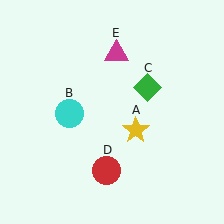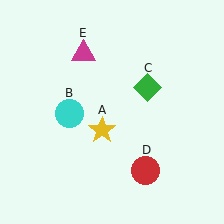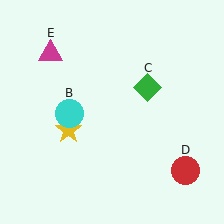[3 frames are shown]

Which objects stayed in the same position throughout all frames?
Cyan circle (object B) and green diamond (object C) remained stationary.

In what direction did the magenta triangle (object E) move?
The magenta triangle (object E) moved left.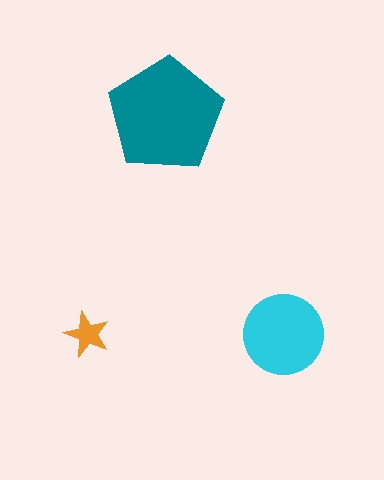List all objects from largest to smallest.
The teal pentagon, the cyan circle, the orange star.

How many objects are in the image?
There are 3 objects in the image.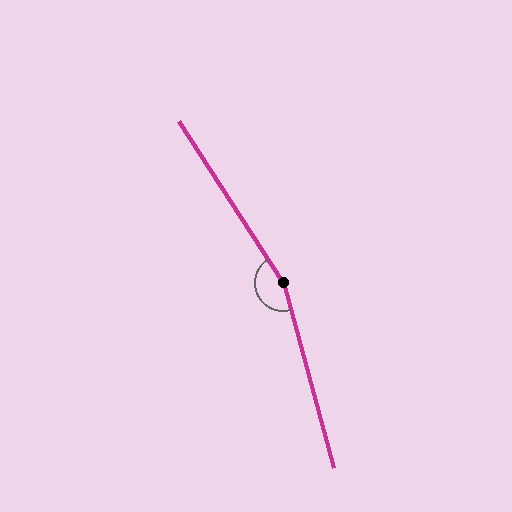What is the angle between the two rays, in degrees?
Approximately 162 degrees.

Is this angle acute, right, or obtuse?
It is obtuse.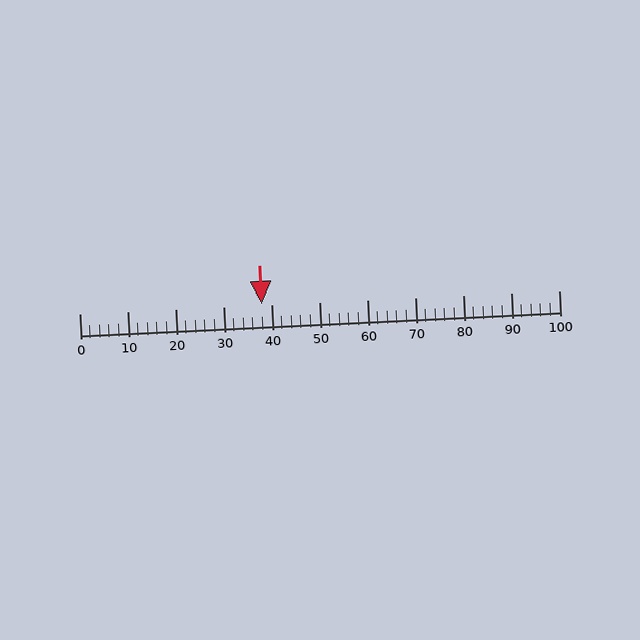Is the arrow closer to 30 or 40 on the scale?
The arrow is closer to 40.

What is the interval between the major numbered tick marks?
The major tick marks are spaced 10 units apart.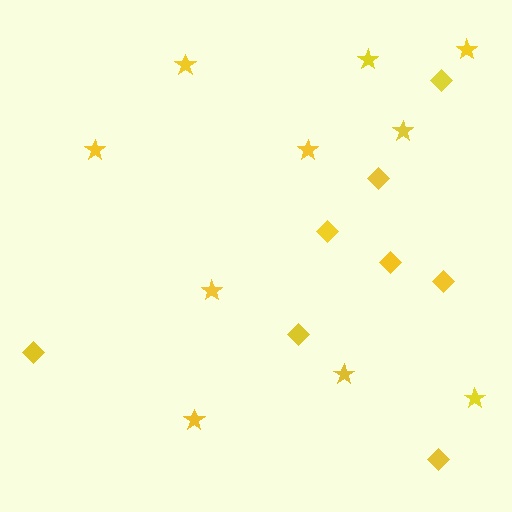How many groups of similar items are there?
There are 2 groups: one group of diamonds (8) and one group of stars (10).